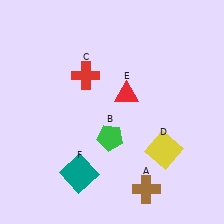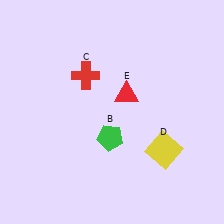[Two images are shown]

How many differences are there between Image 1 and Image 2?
There are 2 differences between the two images.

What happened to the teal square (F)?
The teal square (F) was removed in Image 2. It was in the bottom-left area of Image 1.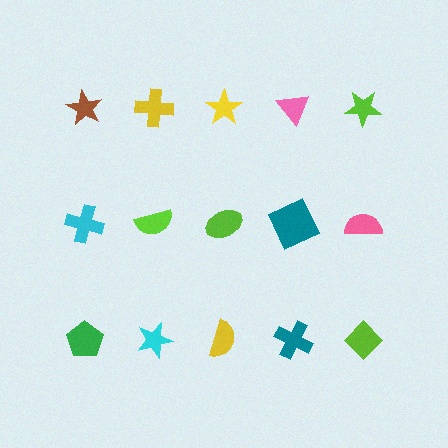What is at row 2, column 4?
A teal square.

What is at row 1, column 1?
A brown star.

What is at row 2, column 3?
A lime ellipse.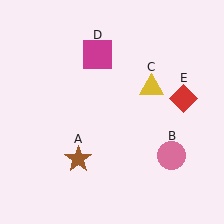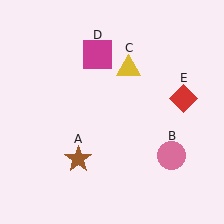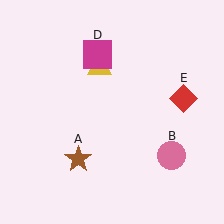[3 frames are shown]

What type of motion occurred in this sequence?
The yellow triangle (object C) rotated counterclockwise around the center of the scene.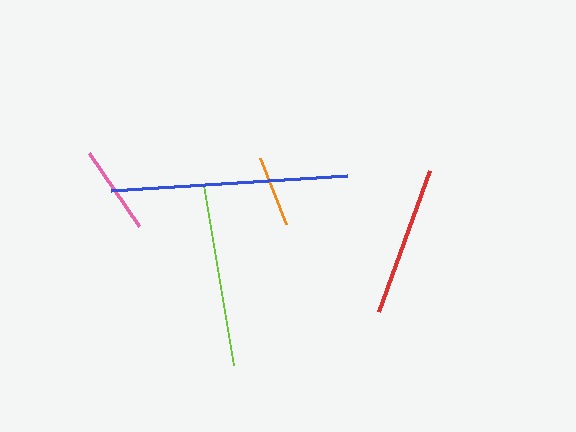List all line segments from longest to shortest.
From longest to shortest: blue, lime, red, pink, orange.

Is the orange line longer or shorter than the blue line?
The blue line is longer than the orange line.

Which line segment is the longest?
The blue line is the longest at approximately 237 pixels.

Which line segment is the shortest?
The orange line is the shortest at approximately 71 pixels.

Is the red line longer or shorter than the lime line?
The lime line is longer than the red line.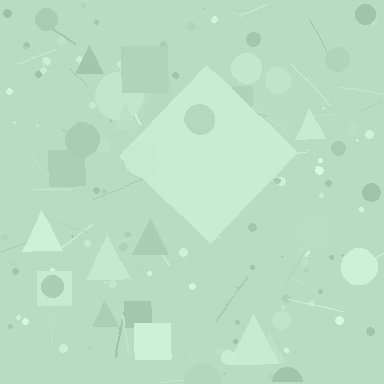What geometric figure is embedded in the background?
A diamond is embedded in the background.